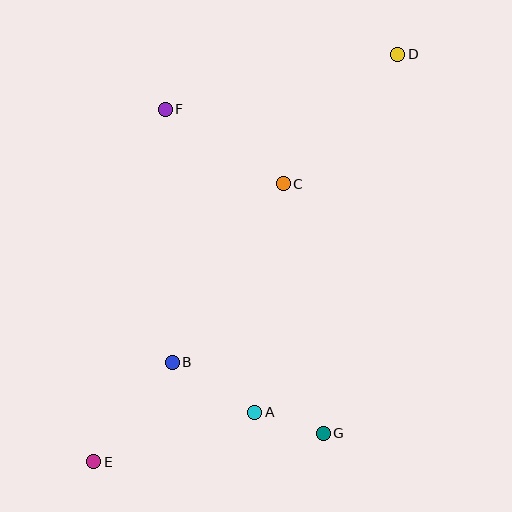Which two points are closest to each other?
Points A and G are closest to each other.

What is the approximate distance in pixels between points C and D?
The distance between C and D is approximately 173 pixels.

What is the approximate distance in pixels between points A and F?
The distance between A and F is approximately 316 pixels.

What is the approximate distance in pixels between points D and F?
The distance between D and F is approximately 239 pixels.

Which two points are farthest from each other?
Points D and E are farthest from each other.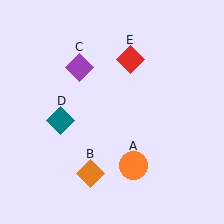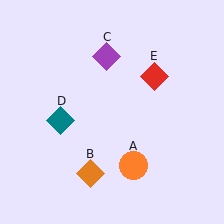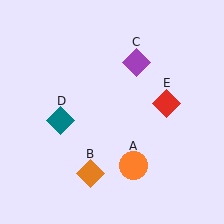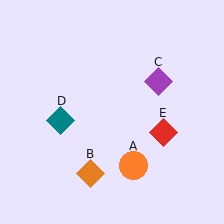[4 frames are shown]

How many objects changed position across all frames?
2 objects changed position: purple diamond (object C), red diamond (object E).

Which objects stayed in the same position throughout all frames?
Orange circle (object A) and orange diamond (object B) and teal diamond (object D) remained stationary.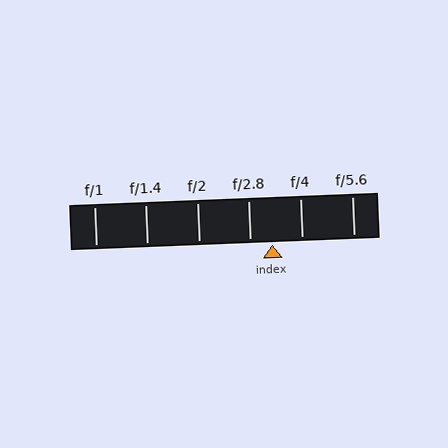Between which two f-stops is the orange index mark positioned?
The index mark is between f/2.8 and f/4.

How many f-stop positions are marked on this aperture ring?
There are 6 f-stop positions marked.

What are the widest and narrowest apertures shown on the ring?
The widest aperture shown is f/1 and the narrowest is f/5.6.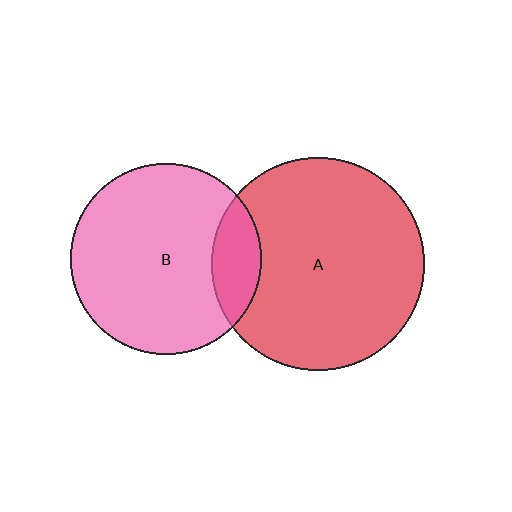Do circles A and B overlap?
Yes.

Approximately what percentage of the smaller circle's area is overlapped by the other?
Approximately 15%.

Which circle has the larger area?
Circle A (red).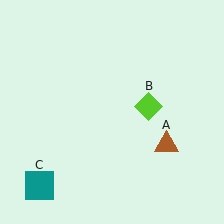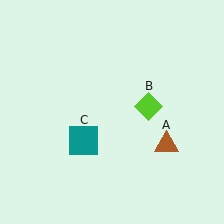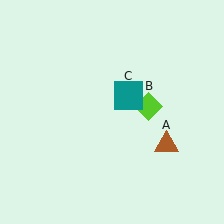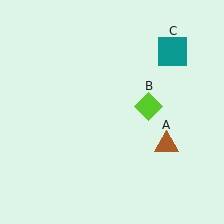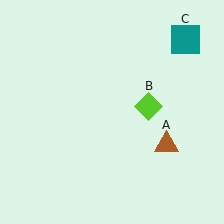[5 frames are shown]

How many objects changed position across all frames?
1 object changed position: teal square (object C).